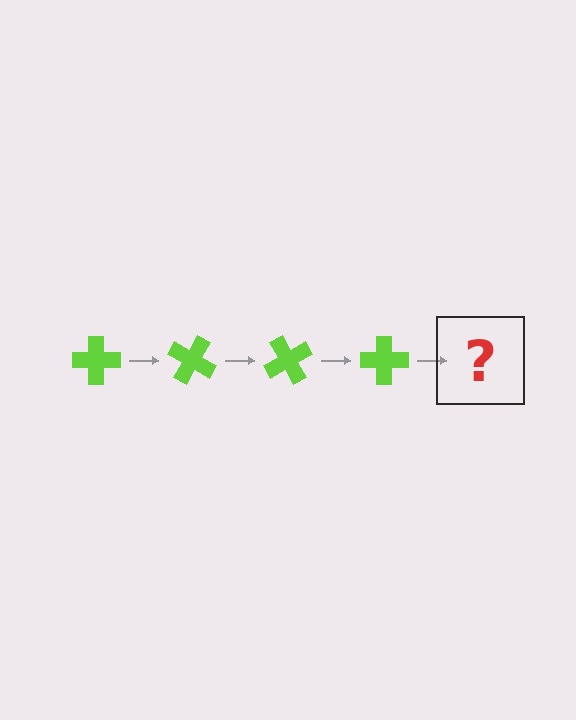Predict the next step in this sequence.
The next step is a lime cross rotated 120 degrees.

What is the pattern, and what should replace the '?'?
The pattern is that the cross rotates 30 degrees each step. The '?' should be a lime cross rotated 120 degrees.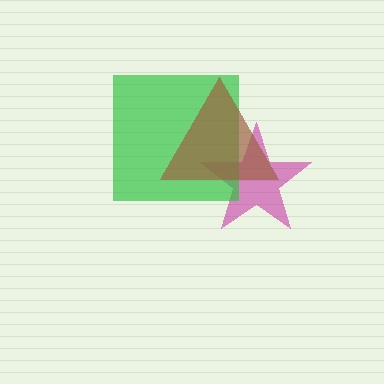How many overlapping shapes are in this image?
There are 3 overlapping shapes in the image.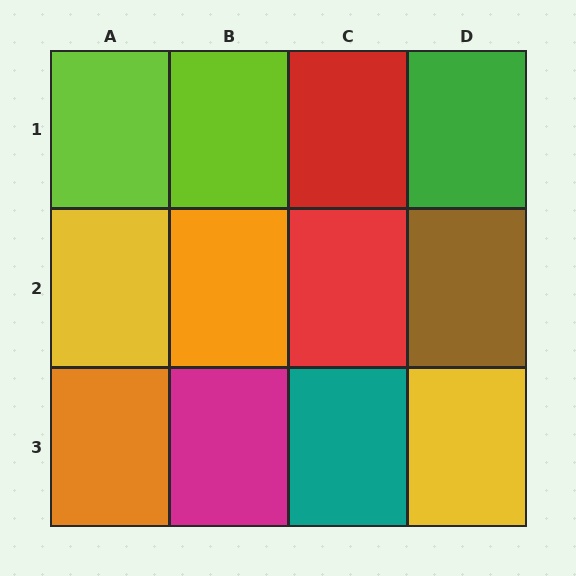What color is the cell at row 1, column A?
Lime.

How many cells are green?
1 cell is green.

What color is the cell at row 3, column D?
Yellow.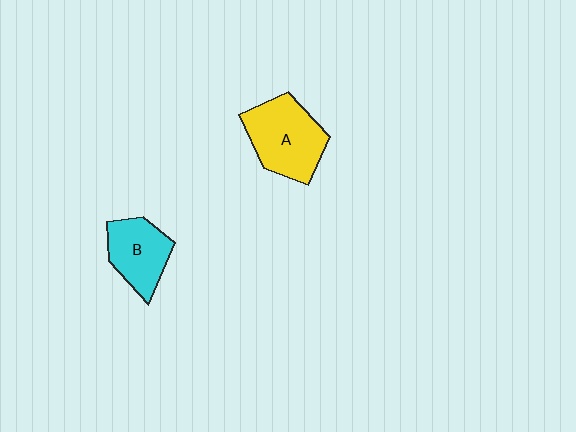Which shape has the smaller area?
Shape B (cyan).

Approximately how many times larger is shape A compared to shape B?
Approximately 1.4 times.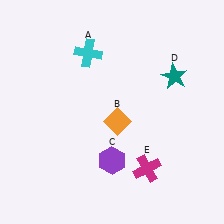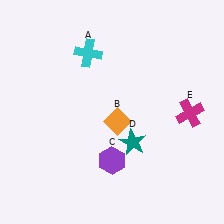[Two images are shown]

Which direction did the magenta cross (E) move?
The magenta cross (E) moved up.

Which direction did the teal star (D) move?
The teal star (D) moved down.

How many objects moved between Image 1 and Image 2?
2 objects moved between the two images.